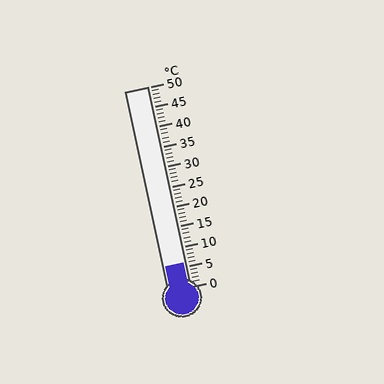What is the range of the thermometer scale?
The thermometer scale ranges from 0°C to 50°C.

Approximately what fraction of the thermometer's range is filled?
The thermometer is filled to approximately 10% of its range.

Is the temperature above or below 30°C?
The temperature is below 30°C.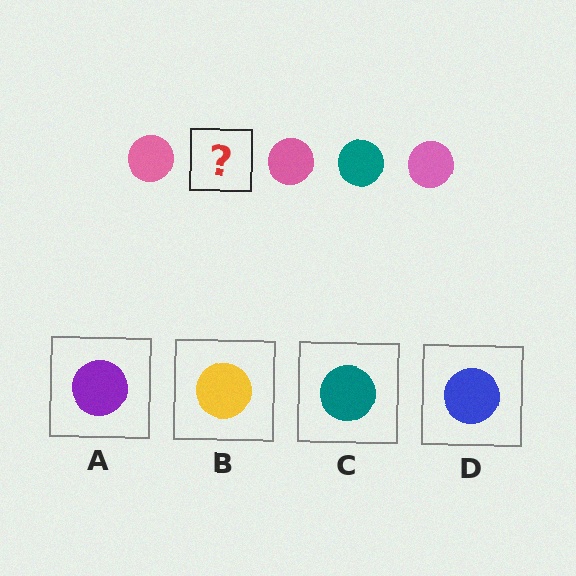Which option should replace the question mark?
Option C.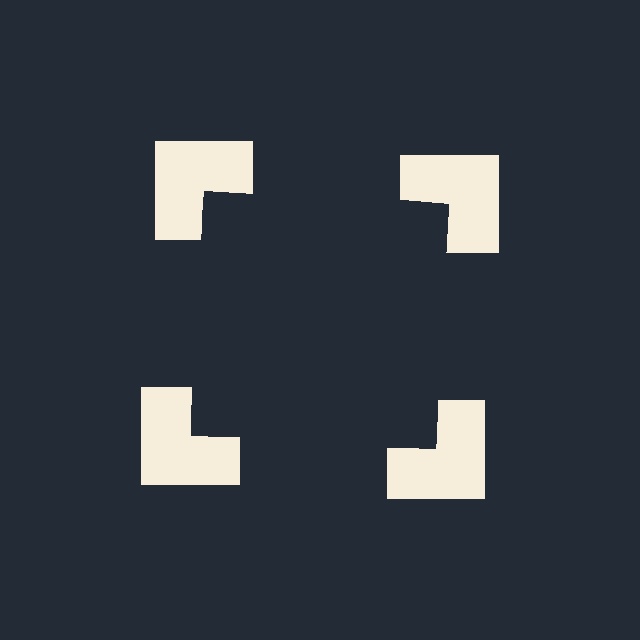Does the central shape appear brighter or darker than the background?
It typically appears slightly darker than the background, even though no actual brightness change is drawn.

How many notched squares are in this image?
There are 4 — one at each vertex of the illusory square.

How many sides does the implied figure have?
4 sides.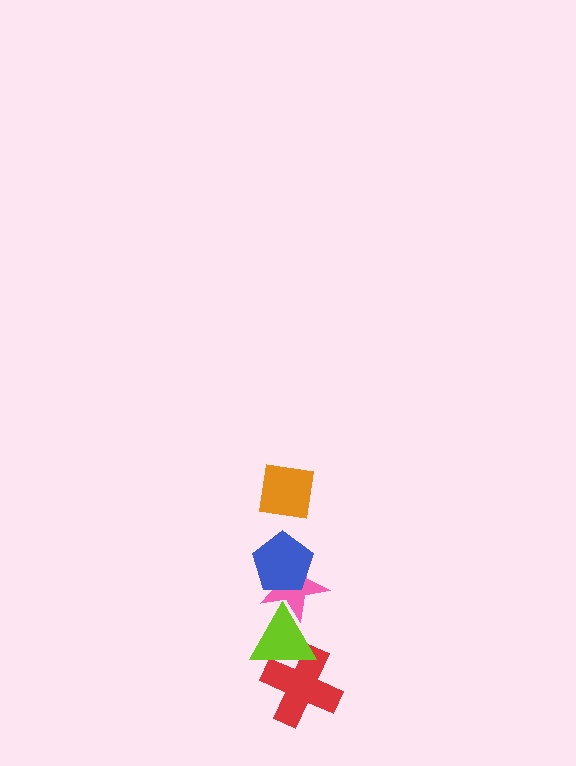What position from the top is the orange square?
The orange square is 1st from the top.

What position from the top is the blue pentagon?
The blue pentagon is 2nd from the top.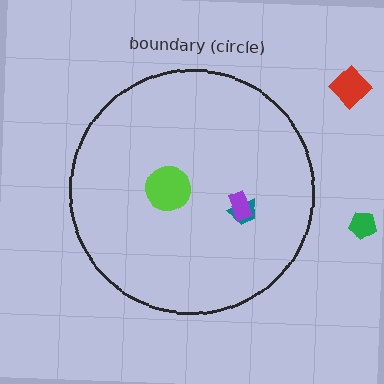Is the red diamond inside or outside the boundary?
Outside.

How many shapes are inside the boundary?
3 inside, 2 outside.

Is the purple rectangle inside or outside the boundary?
Inside.